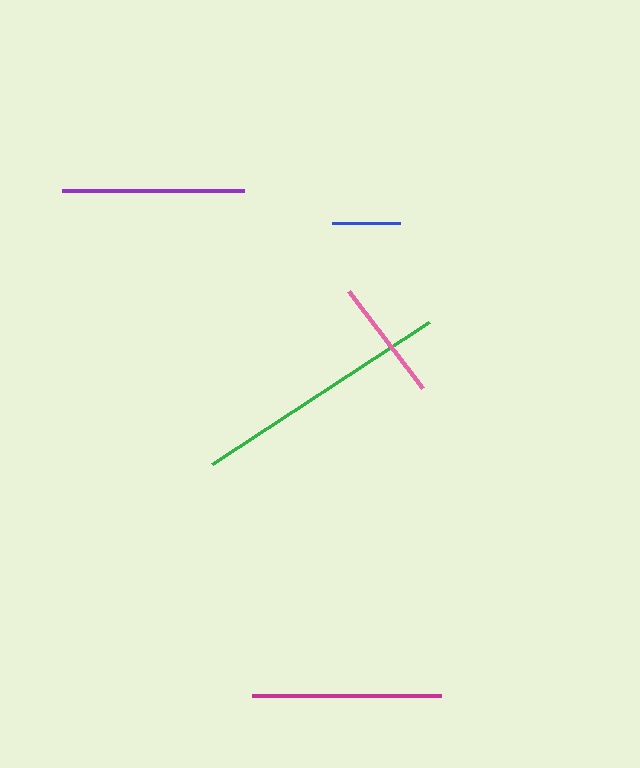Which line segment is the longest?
The green line is the longest at approximately 260 pixels.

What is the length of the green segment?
The green segment is approximately 260 pixels long.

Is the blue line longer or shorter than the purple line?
The purple line is longer than the blue line.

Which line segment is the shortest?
The blue line is the shortest at approximately 68 pixels.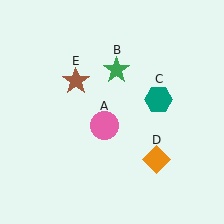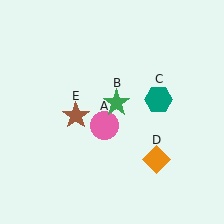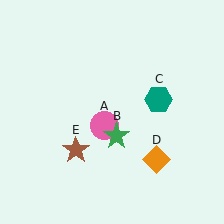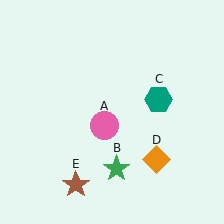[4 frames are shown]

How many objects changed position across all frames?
2 objects changed position: green star (object B), brown star (object E).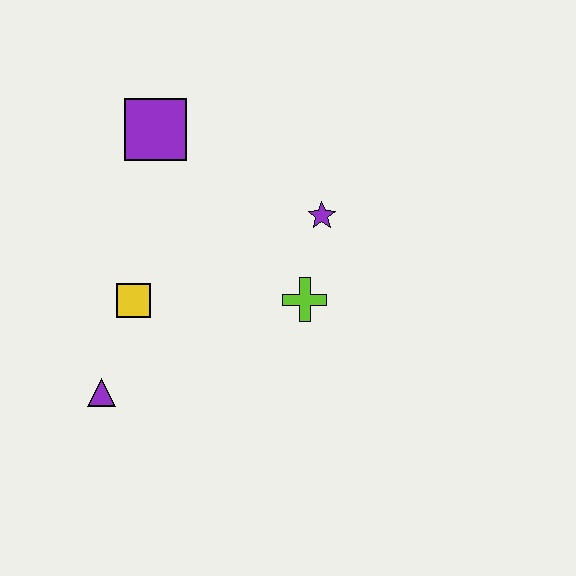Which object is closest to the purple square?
The yellow square is closest to the purple square.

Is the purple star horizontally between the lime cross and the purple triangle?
No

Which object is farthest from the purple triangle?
The purple star is farthest from the purple triangle.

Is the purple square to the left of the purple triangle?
No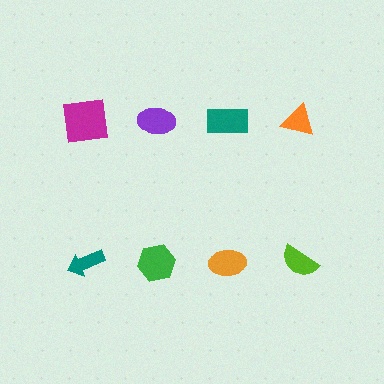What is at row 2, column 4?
A lime semicircle.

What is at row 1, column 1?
A magenta square.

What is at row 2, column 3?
An orange ellipse.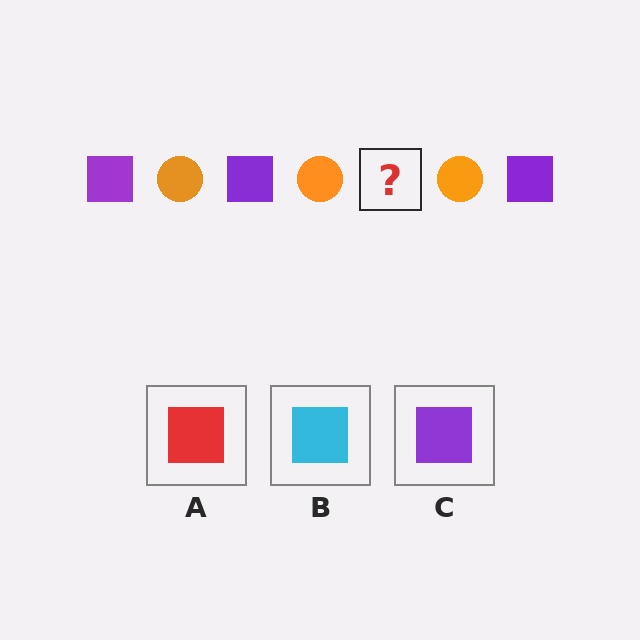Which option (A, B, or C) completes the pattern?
C.